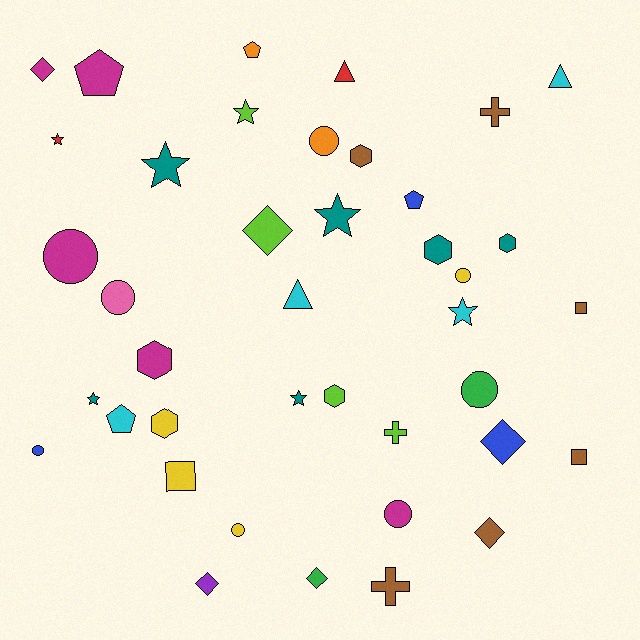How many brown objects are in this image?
There are 6 brown objects.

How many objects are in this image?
There are 40 objects.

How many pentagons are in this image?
There are 4 pentagons.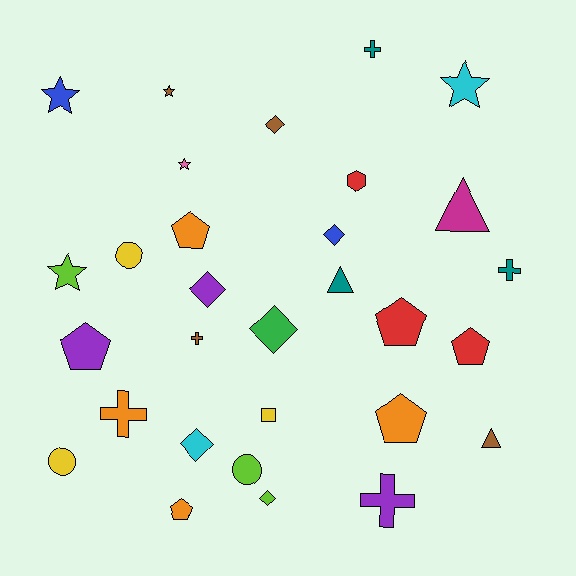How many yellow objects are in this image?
There are 3 yellow objects.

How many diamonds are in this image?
There are 6 diamonds.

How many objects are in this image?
There are 30 objects.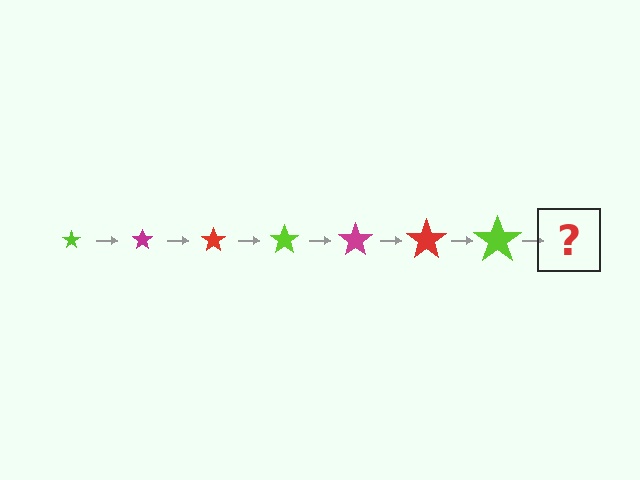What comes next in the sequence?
The next element should be a magenta star, larger than the previous one.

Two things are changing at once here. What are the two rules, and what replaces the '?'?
The two rules are that the star grows larger each step and the color cycles through lime, magenta, and red. The '?' should be a magenta star, larger than the previous one.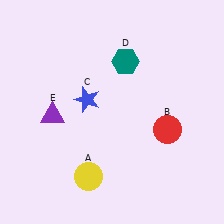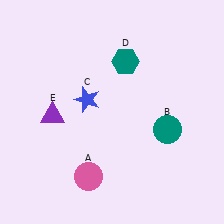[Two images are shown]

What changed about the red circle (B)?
In Image 1, B is red. In Image 2, it changed to teal.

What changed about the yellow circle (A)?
In Image 1, A is yellow. In Image 2, it changed to pink.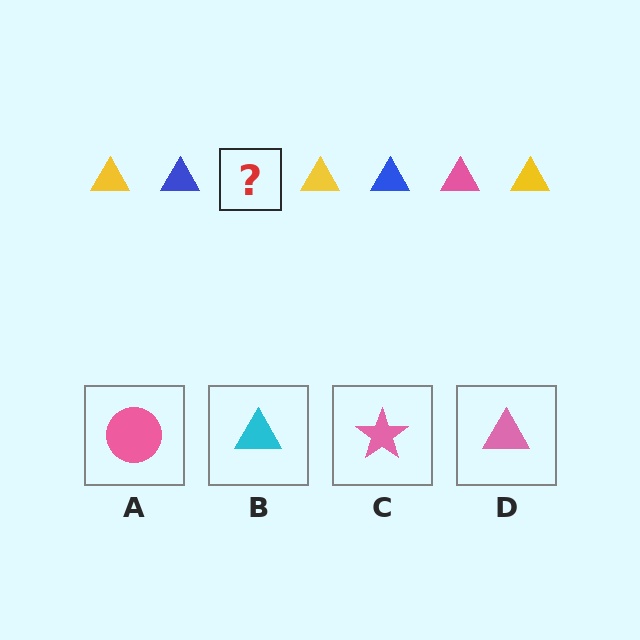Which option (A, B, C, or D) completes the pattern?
D.